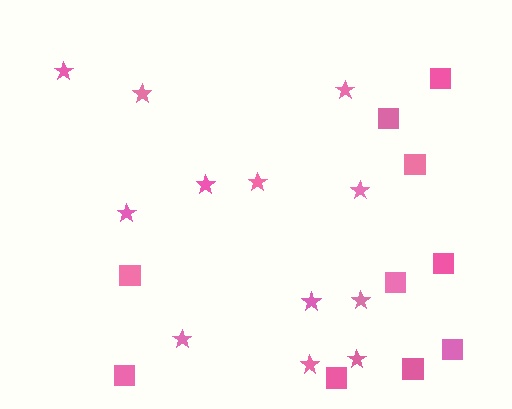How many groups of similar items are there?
There are 2 groups: one group of stars (12) and one group of squares (10).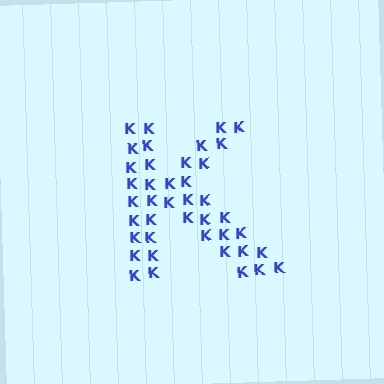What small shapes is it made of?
It is made of small letter K's.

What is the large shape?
The large shape is the letter K.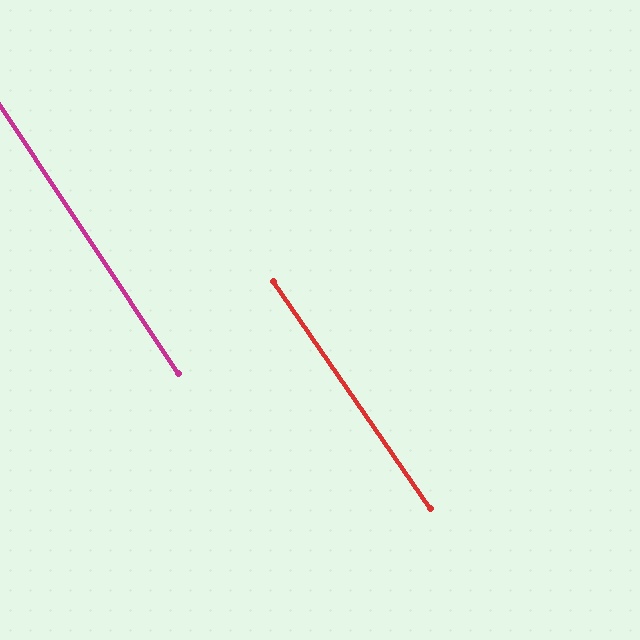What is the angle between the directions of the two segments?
Approximately 1 degree.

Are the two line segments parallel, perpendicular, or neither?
Parallel — their directions differ by only 1.0°.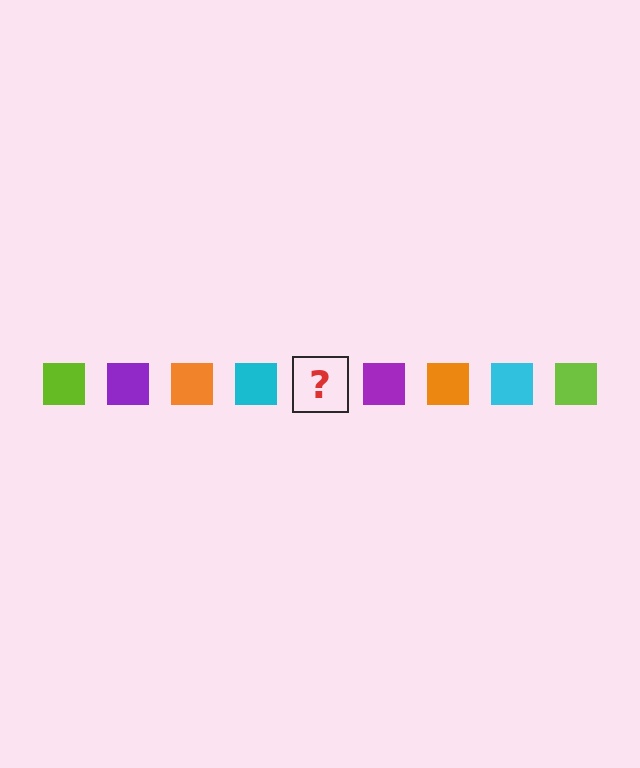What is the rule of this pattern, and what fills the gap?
The rule is that the pattern cycles through lime, purple, orange, cyan squares. The gap should be filled with a lime square.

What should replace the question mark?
The question mark should be replaced with a lime square.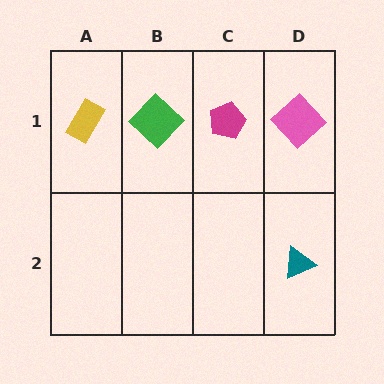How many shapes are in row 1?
4 shapes.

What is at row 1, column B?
A green diamond.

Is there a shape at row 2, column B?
No, that cell is empty.